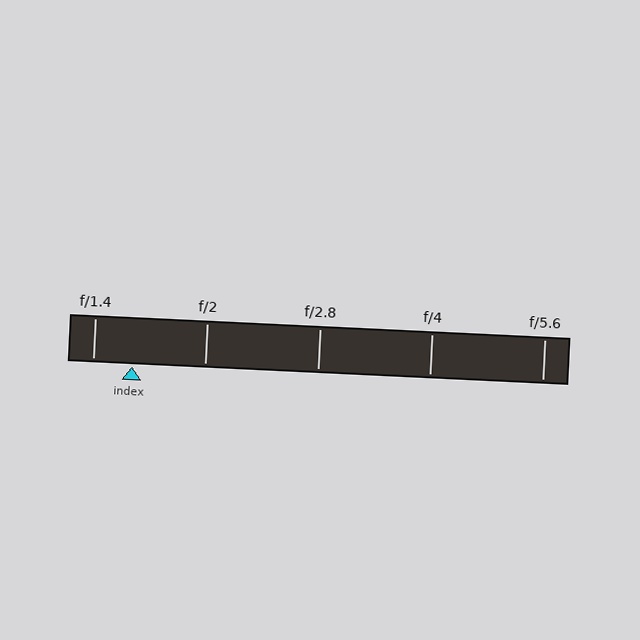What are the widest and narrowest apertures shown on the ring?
The widest aperture shown is f/1.4 and the narrowest is f/5.6.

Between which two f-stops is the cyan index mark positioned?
The index mark is between f/1.4 and f/2.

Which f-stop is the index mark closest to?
The index mark is closest to f/1.4.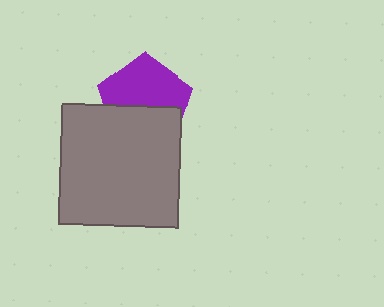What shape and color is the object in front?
The object in front is a gray rectangle.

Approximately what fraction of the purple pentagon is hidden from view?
Roughly 44% of the purple pentagon is hidden behind the gray rectangle.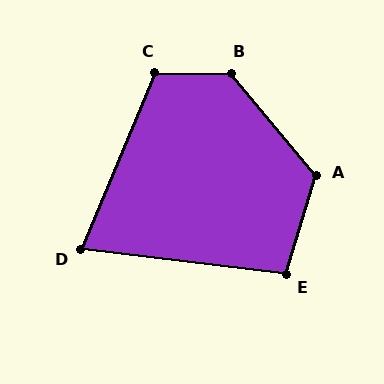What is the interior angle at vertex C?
Approximately 112 degrees (obtuse).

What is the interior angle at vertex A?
Approximately 124 degrees (obtuse).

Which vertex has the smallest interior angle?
D, at approximately 74 degrees.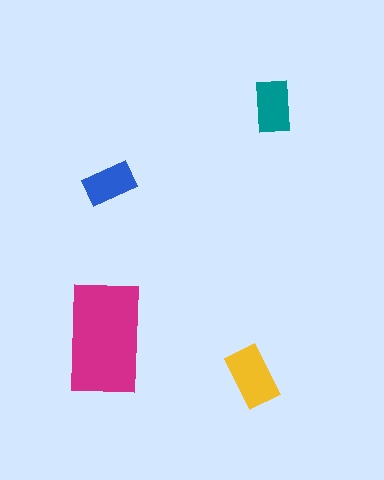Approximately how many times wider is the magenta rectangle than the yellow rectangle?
About 2 times wider.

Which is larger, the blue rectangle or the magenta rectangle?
The magenta one.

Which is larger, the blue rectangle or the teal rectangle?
The teal one.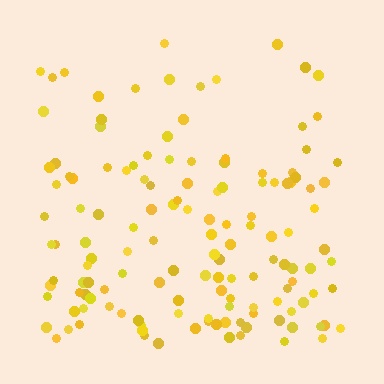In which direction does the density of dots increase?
From top to bottom, with the bottom side densest.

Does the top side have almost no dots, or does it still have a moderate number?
Still a moderate number, just noticeably fewer than the bottom.